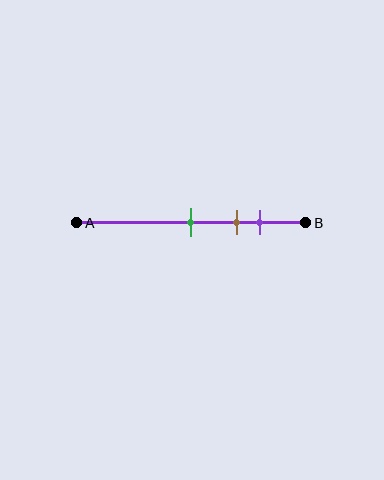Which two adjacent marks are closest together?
The brown and purple marks are the closest adjacent pair.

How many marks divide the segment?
There are 3 marks dividing the segment.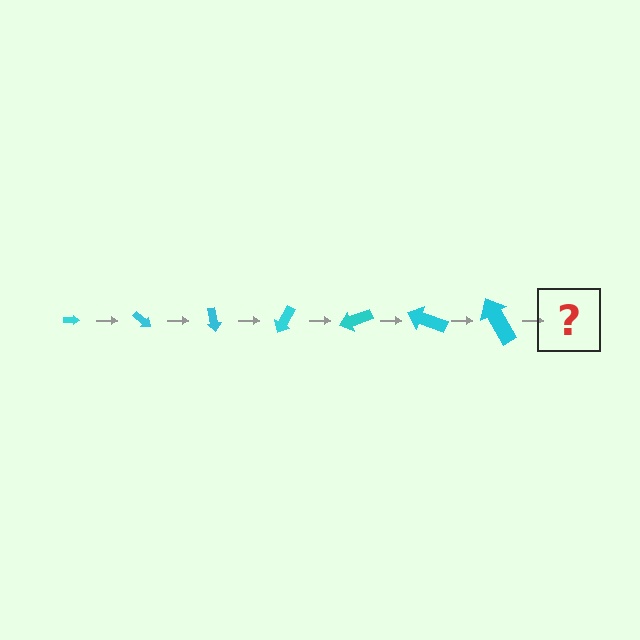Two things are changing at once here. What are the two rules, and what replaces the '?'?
The two rules are that the arrow grows larger each step and it rotates 40 degrees each step. The '?' should be an arrow, larger than the previous one and rotated 280 degrees from the start.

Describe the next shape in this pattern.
It should be an arrow, larger than the previous one and rotated 280 degrees from the start.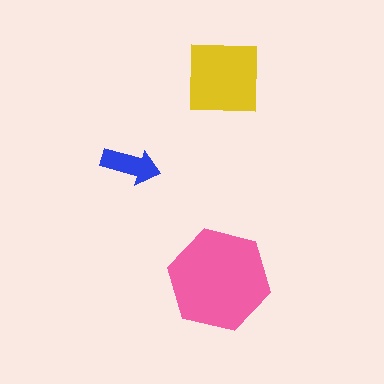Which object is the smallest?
The blue arrow.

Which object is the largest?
The pink hexagon.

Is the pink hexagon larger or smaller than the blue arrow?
Larger.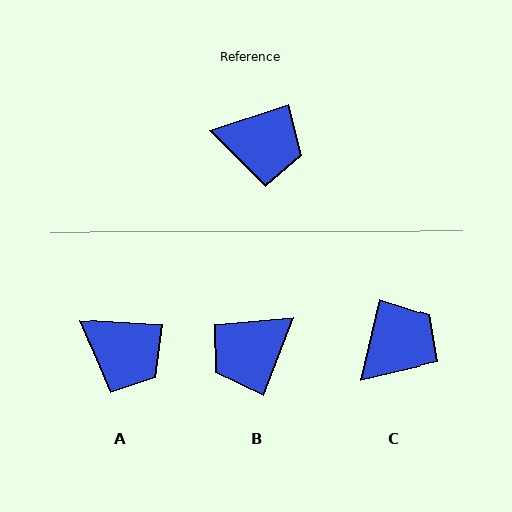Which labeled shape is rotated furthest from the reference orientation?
B, about 129 degrees away.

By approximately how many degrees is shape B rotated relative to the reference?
Approximately 129 degrees clockwise.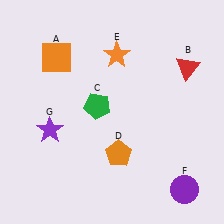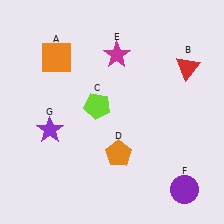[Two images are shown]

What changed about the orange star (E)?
In Image 1, E is orange. In Image 2, it changed to magenta.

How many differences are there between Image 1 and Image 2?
There are 2 differences between the two images.